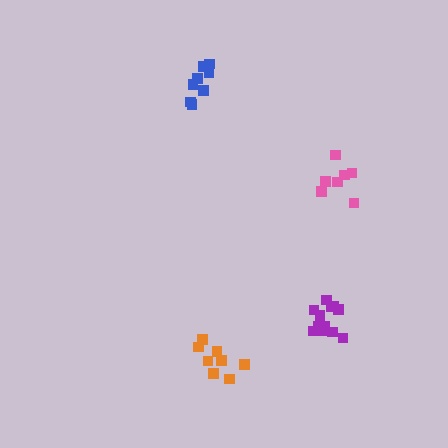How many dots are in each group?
Group 1: 12 dots, Group 2: 8 dots, Group 3: 9 dots, Group 4: 7 dots (36 total).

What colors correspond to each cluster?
The clusters are colored: purple, orange, blue, pink.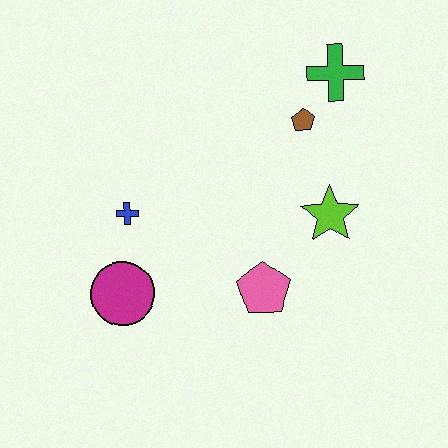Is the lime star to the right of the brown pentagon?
Yes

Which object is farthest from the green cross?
The magenta circle is farthest from the green cross.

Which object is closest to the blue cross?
The magenta circle is closest to the blue cross.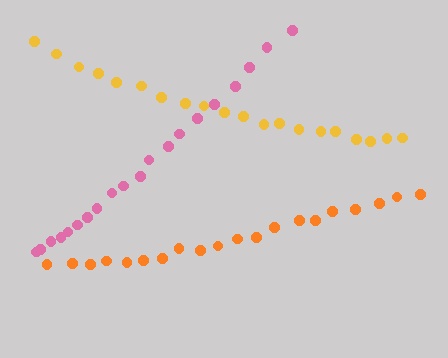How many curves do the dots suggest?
There are 3 distinct paths.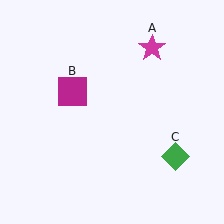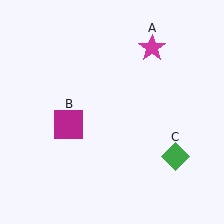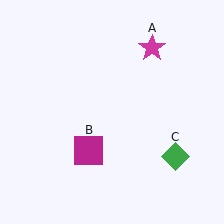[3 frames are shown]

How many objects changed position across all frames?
1 object changed position: magenta square (object B).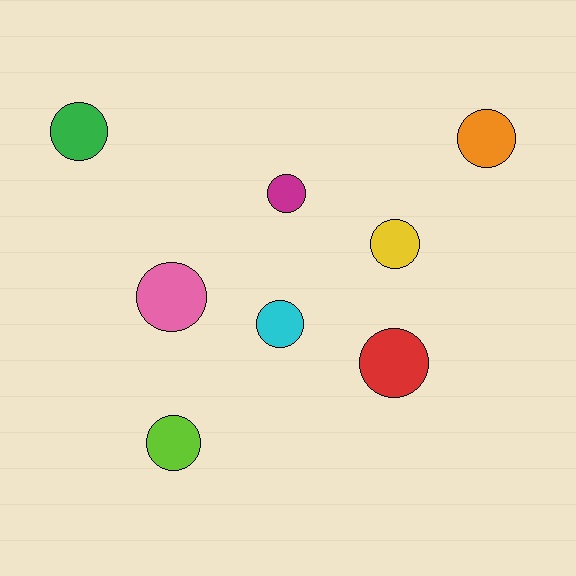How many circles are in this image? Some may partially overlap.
There are 8 circles.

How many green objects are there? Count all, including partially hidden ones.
There is 1 green object.